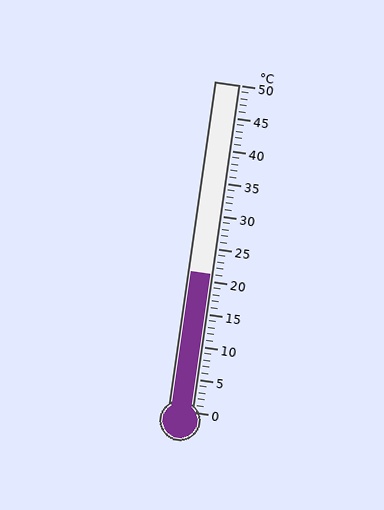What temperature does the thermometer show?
The thermometer shows approximately 21°C.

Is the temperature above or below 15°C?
The temperature is above 15°C.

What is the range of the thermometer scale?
The thermometer scale ranges from 0°C to 50°C.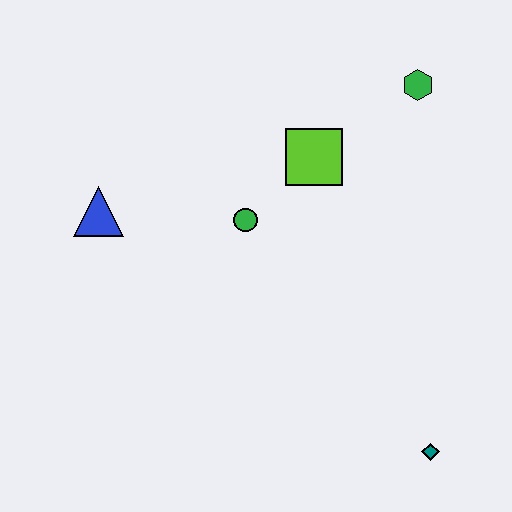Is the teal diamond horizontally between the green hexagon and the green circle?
No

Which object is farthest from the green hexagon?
The teal diamond is farthest from the green hexagon.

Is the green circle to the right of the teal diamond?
No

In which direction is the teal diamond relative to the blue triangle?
The teal diamond is to the right of the blue triangle.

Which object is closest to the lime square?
The green circle is closest to the lime square.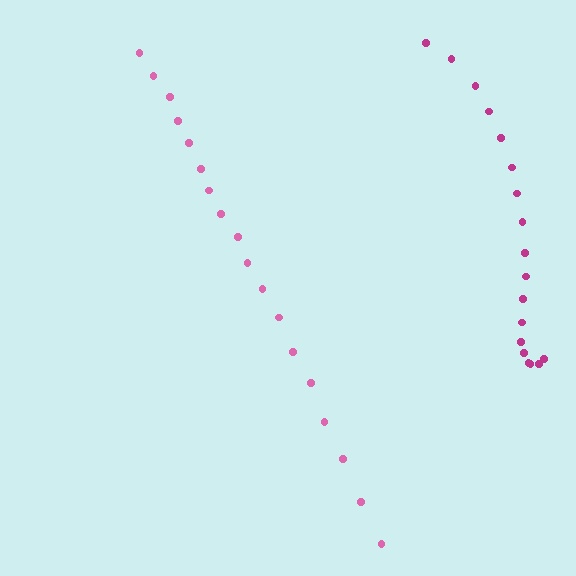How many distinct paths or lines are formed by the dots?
There are 2 distinct paths.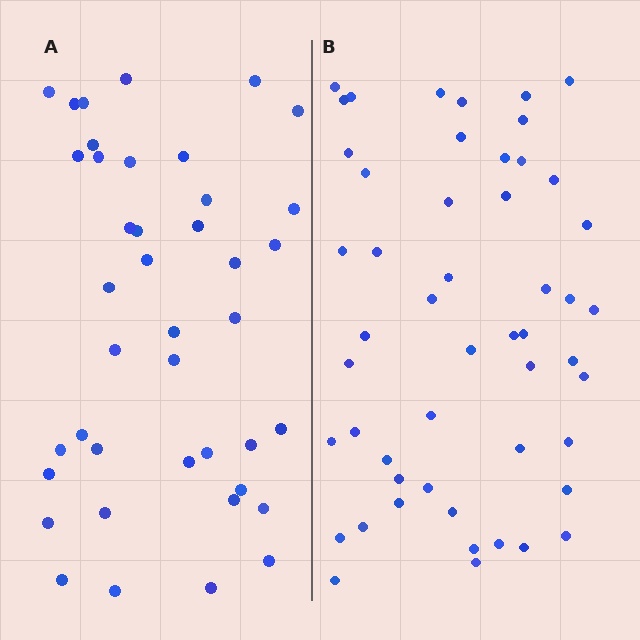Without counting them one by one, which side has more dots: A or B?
Region B (the right region) has more dots.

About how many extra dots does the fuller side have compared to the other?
Region B has roughly 10 or so more dots than region A.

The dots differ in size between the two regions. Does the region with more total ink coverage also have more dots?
No. Region A has more total ink coverage because its dots are larger, but region B actually contains more individual dots. Total area can be misleading — the number of items is what matters here.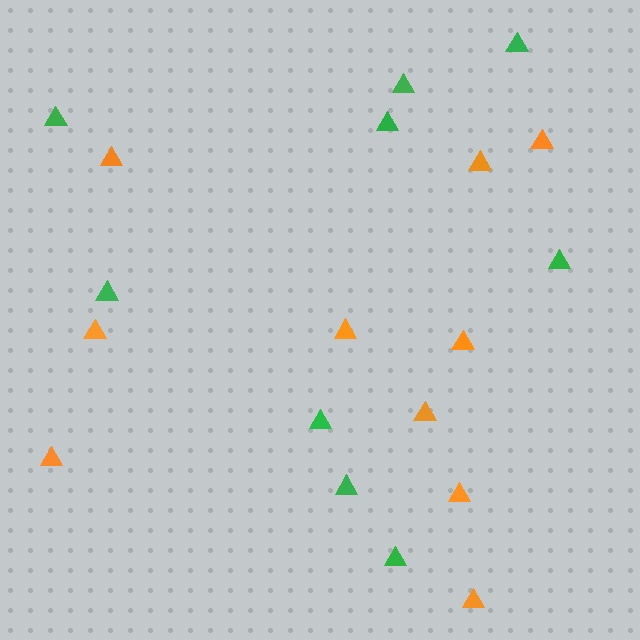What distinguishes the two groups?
There are 2 groups: one group of green triangles (9) and one group of orange triangles (10).